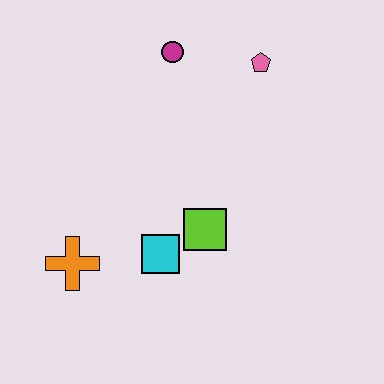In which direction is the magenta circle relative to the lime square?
The magenta circle is above the lime square.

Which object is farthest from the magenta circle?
The orange cross is farthest from the magenta circle.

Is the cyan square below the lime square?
Yes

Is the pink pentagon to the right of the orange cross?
Yes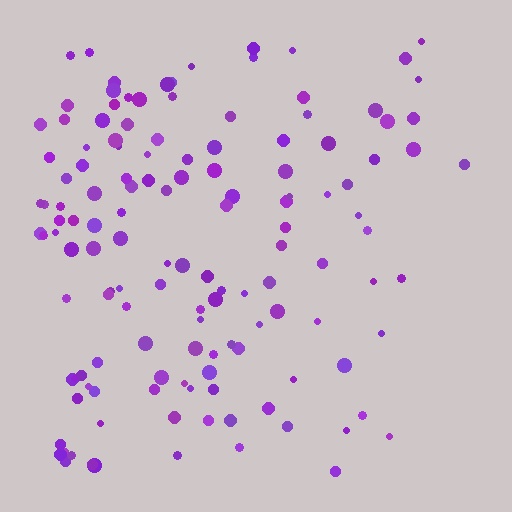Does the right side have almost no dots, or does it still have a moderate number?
Still a moderate number, just noticeably fewer than the left.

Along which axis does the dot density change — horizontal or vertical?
Horizontal.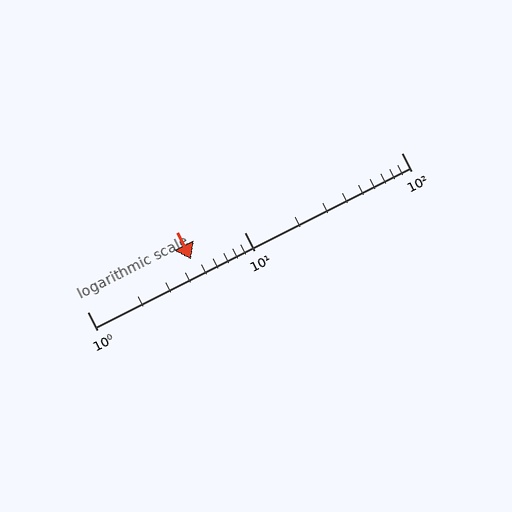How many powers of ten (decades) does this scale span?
The scale spans 2 decades, from 1 to 100.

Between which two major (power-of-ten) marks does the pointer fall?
The pointer is between 1 and 10.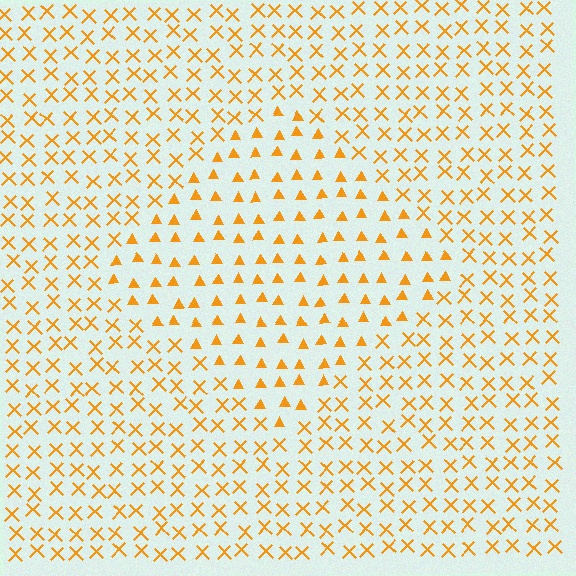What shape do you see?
I see a diamond.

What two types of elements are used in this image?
The image uses triangles inside the diamond region and X marks outside it.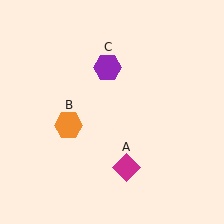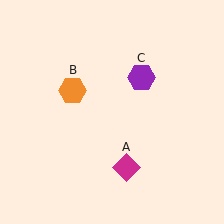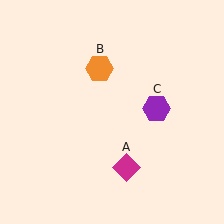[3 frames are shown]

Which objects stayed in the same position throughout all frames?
Magenta diamond (object A) remained stationary.